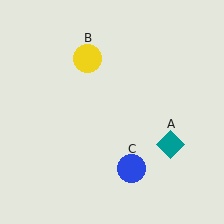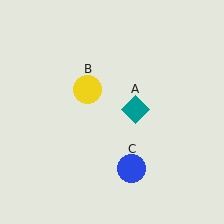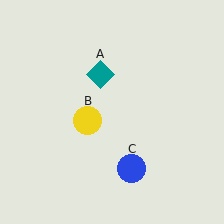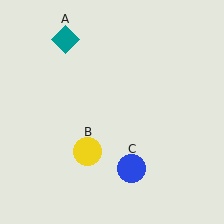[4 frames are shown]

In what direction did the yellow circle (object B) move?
The yellow circle (object B) moved down.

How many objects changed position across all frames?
2 objects changed position: teal diamond (object A), yellow circle (object B).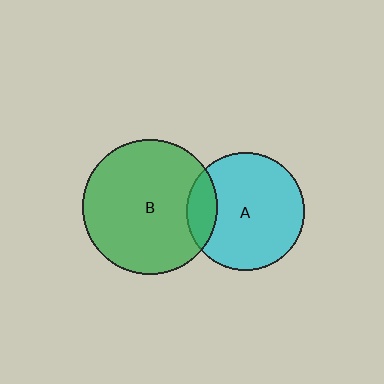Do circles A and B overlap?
Yes.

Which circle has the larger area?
Circle B (green).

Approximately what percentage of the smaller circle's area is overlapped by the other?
Approximately 15%.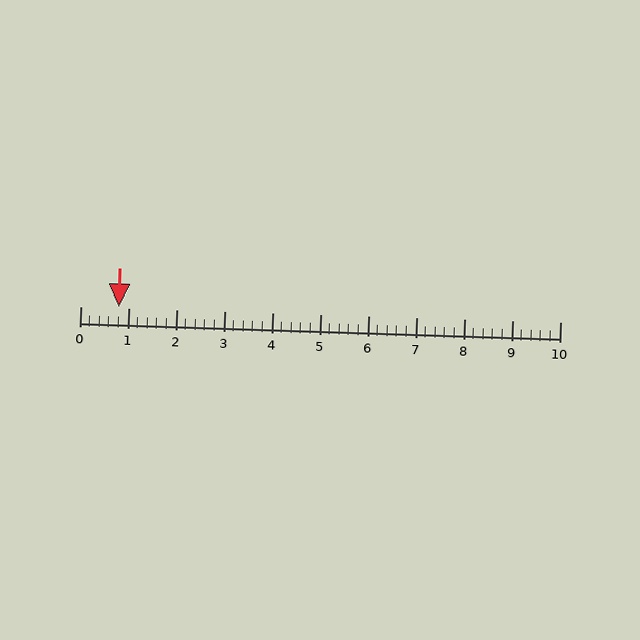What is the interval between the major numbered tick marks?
The major tick marks are spaced 1 units apart.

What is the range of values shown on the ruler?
The ruler shows values from 0 to 10.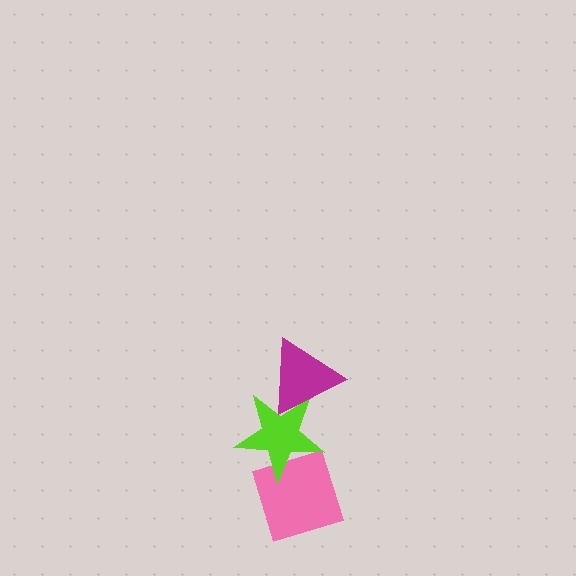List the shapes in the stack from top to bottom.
From top to bottom: the magenta triangle, the lime star, the pink diamond.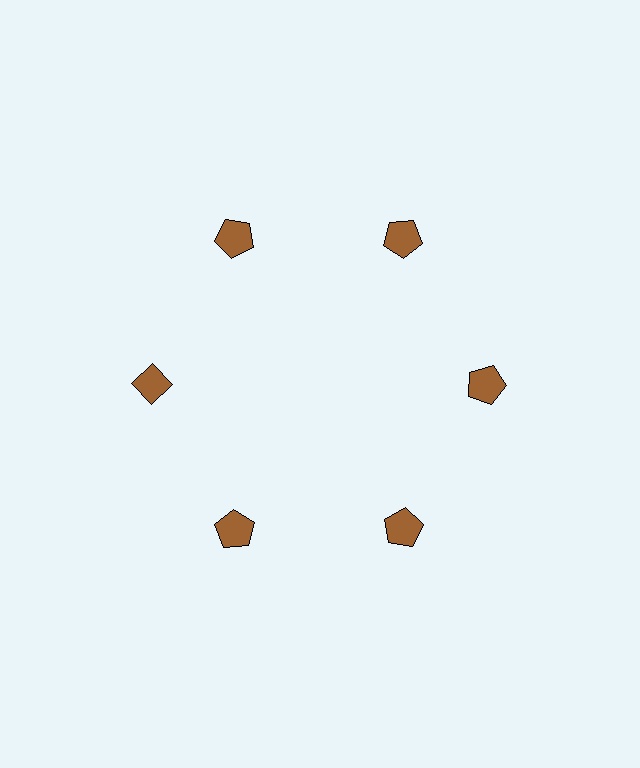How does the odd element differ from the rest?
It has a different shape: diamond instead of pentagon.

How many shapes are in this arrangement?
There are 6 shapes arranged in a ring pattern.